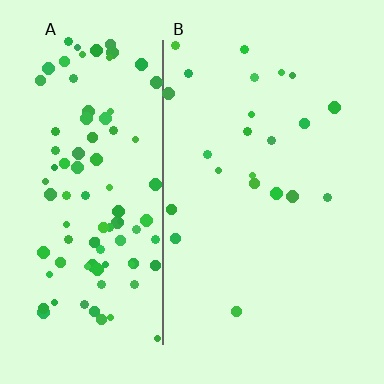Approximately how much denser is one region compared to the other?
Approximately 4.3× — region A over region B.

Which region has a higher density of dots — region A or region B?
A (the left).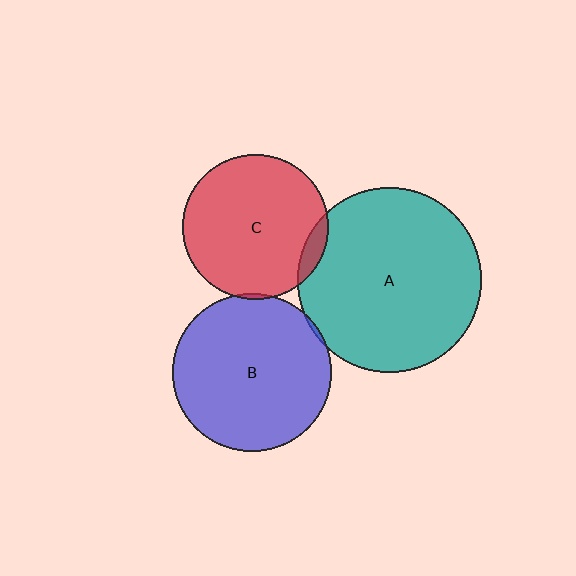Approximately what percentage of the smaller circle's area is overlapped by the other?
Approximately 5%.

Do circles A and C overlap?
Yes.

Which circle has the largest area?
Circle A (teal).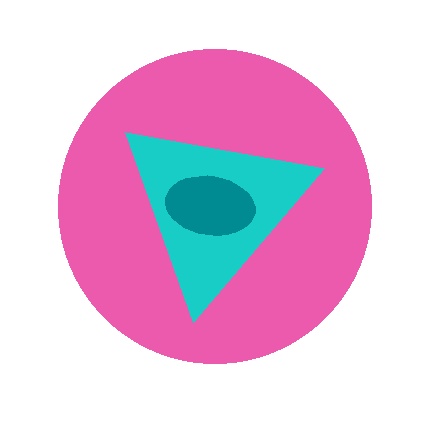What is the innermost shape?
The teal ellipse.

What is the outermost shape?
The pink circle.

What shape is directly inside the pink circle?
The cyan triangle.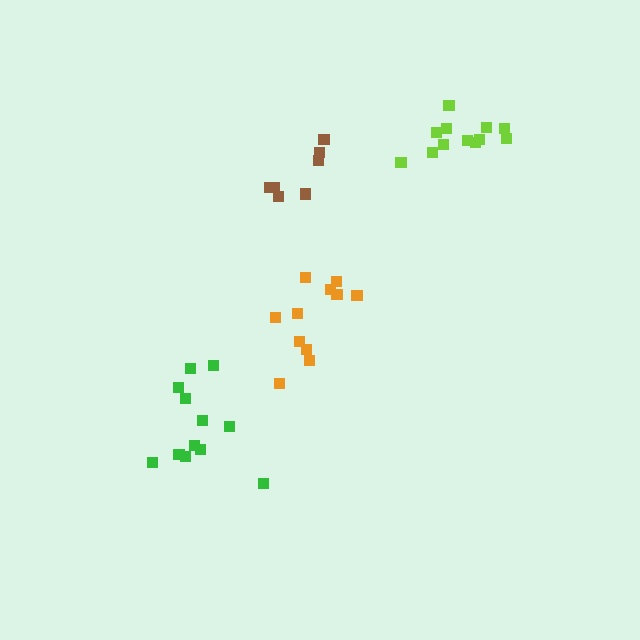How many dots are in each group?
Group 1: 11 dots, Group 2: 12 dots, Group 3: 7 dots, Group 4: 12 dots (42 total).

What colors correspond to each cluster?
The clusters are colored: orange, green, brown, lime.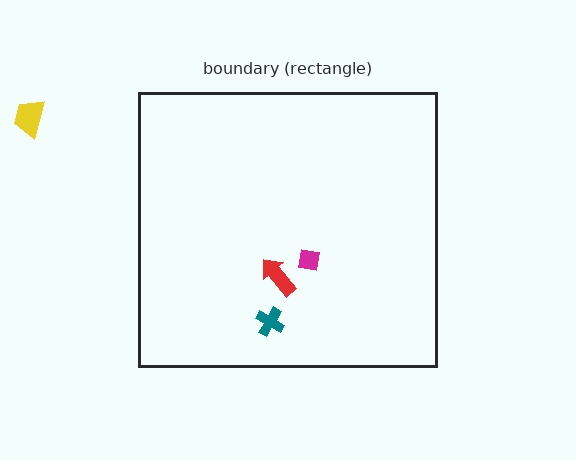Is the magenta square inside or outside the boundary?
Inside.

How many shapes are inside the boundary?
3 inside, 1 outside.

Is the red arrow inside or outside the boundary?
Inside.